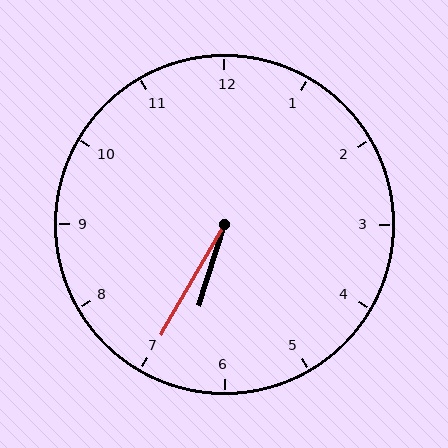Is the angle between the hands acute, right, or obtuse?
It is acute.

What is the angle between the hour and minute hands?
Approximately 12 degrees.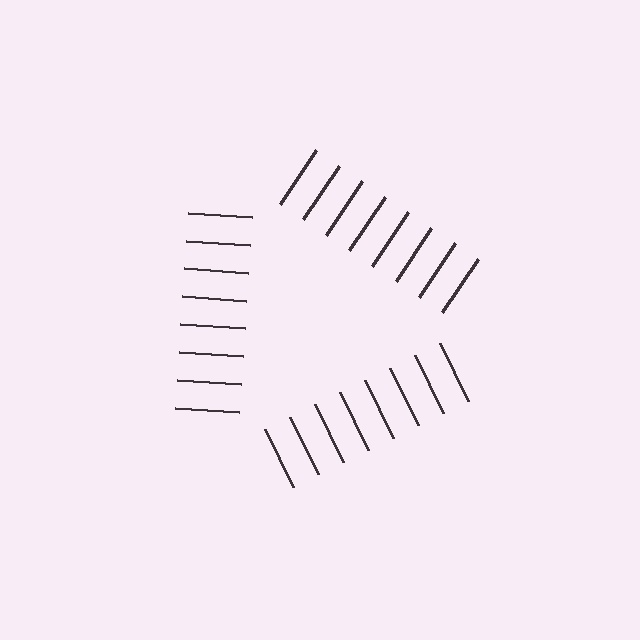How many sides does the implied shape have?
3 sides — the line-ends trace a triangle.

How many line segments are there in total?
24 — 8 along each of the 3 edges.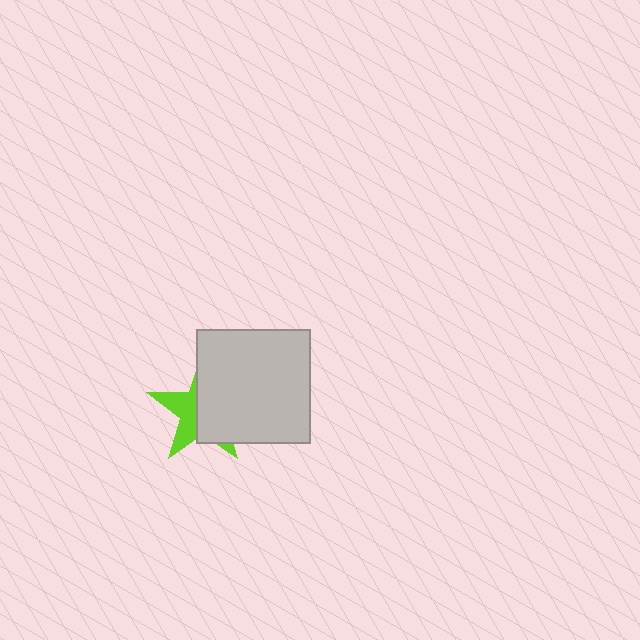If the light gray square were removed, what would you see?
You would see the complete lime star.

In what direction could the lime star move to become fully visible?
The lime star could move left. That would shift it out from behind the light gray square entirely.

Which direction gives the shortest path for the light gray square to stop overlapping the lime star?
Moving right gives the shortest separation.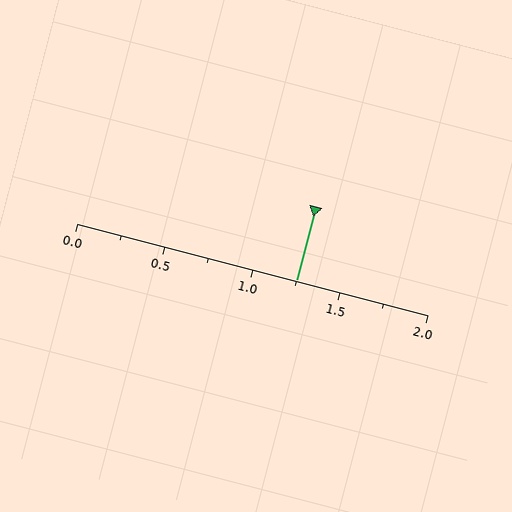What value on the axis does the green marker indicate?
The marker indicates approximately 1.25.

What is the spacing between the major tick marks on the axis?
The major ticks are spaced 0.5 apart.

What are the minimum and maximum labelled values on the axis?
The axis runs from 0.0 to 2.0.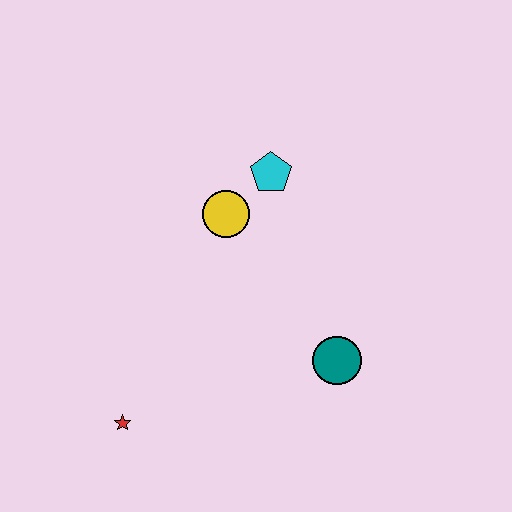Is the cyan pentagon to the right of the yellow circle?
Yes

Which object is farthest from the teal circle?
The red star is farthest from the teal circle.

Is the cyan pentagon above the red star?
Yes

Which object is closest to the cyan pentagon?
The yellow circle is closest to the cyan pentagon.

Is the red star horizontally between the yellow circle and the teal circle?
No